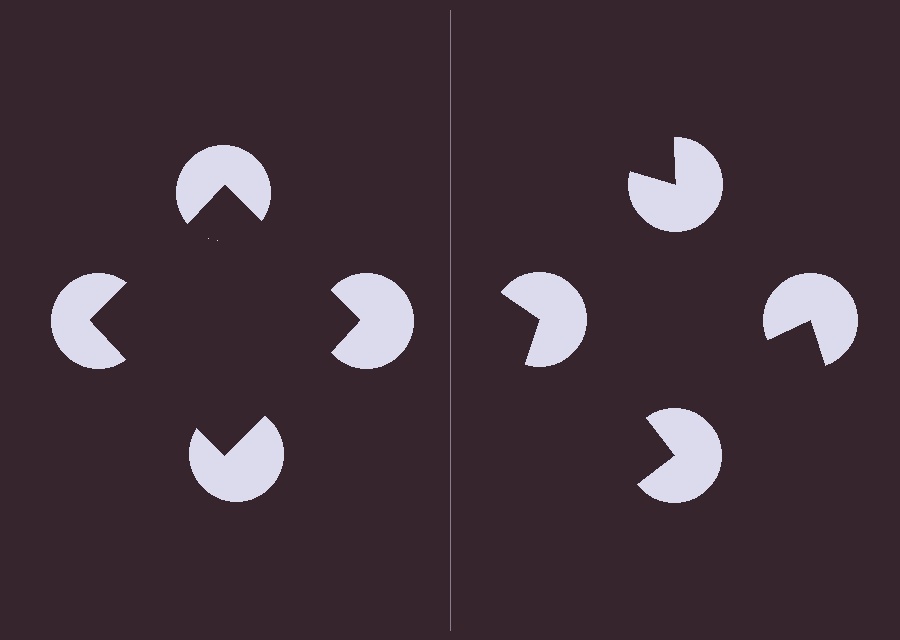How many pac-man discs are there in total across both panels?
8 — 4 on each side.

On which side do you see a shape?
An illusory square appears on the left side. On the right side the wedge cuts are rotated, so no coherent shape forms.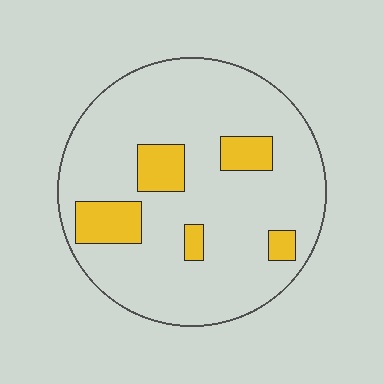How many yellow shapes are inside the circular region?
5.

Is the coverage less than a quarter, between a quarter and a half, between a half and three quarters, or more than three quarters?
Less than a quarter.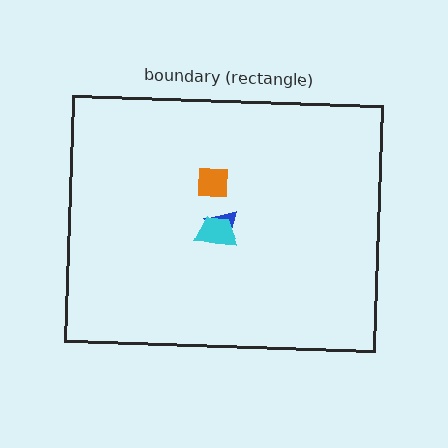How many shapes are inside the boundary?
3 inside, 0 outside.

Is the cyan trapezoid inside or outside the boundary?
Inside.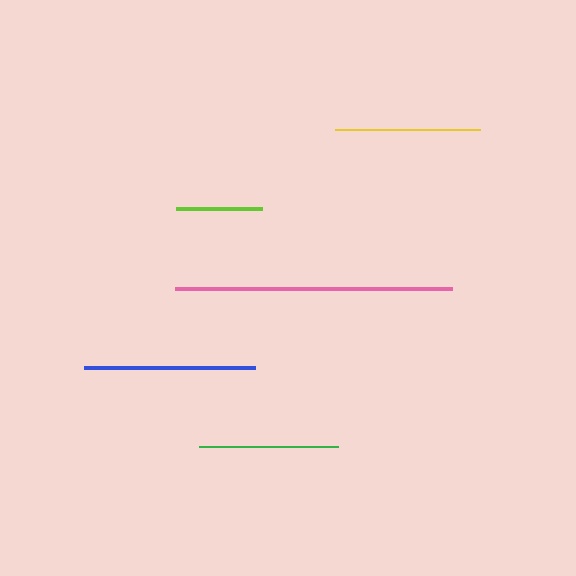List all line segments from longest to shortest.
From longest to shortest: pink, blue, yellow, green, lime.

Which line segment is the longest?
The pink line is the longest at approximately 278 pixels.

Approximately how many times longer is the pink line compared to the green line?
The pink line is approximately 2.0 times the length of the green line.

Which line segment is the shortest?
The lime line is the shortest at approximately 85 pixels.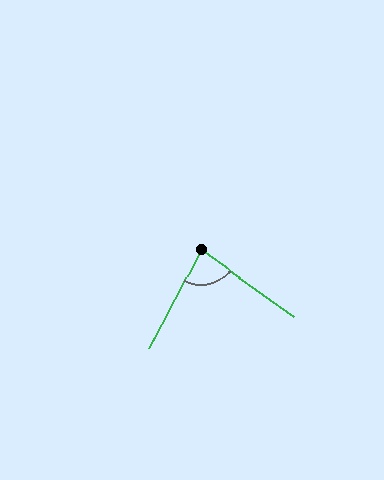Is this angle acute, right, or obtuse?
It is acute.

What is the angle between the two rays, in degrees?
Approximately 82 degrees.